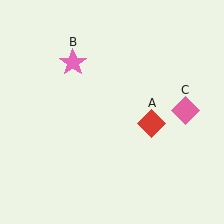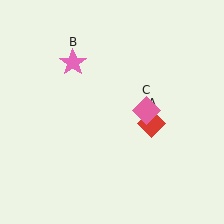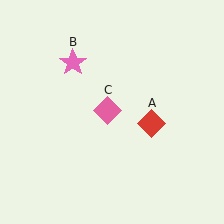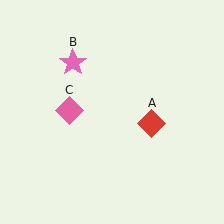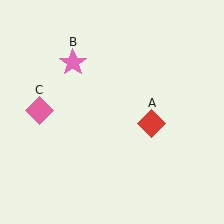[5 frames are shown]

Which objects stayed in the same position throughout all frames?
Red diamond (object A) and pink star (object B) remained stationary.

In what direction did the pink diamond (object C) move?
The pink diamond (object C) moved left.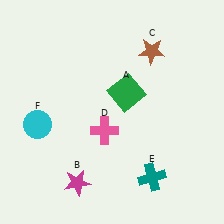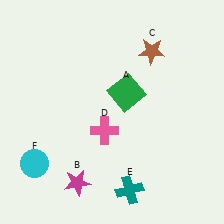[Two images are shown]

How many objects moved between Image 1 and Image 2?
2 objects moved between the two images.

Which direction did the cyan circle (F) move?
The cyan circle (F) moved down.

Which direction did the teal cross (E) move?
The teal cross (E) moved left.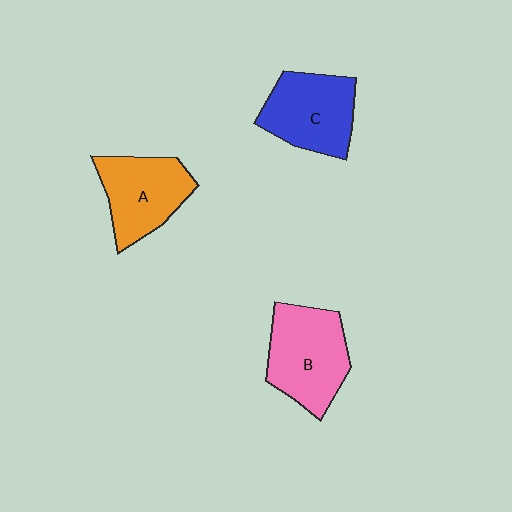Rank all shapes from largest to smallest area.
From largest to smallest: B (pink), C (blue), A (orange).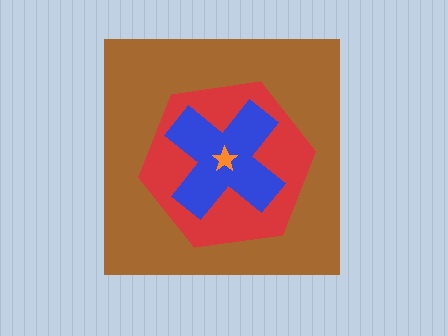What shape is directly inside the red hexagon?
The blue cross.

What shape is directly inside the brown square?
The red hexagon.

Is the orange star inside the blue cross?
Yes.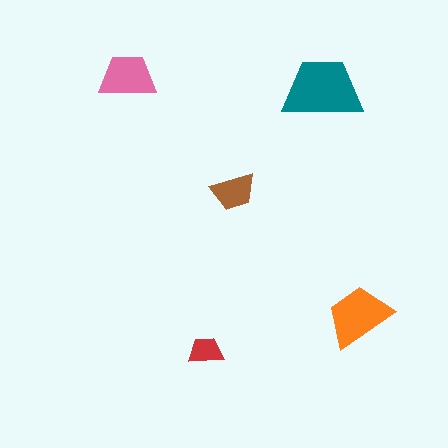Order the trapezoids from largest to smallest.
the teal one, the orange one, the pink one, the brown one, the red one.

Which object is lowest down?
The red trapezoid is bottommost.